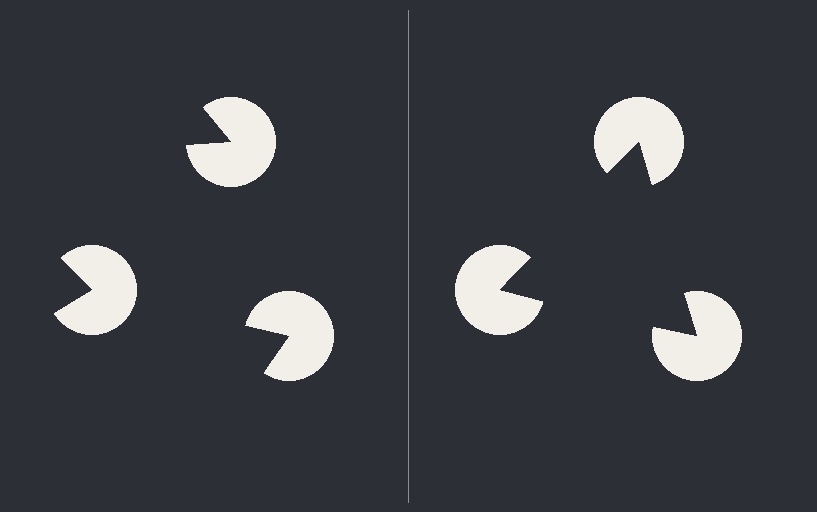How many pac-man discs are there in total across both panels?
6 — 3 on each side.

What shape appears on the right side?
An illusory triangle.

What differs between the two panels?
The pac-man discs are positioned identically on both sides; only the wedge orientations differ. On the right they align to a triangle; on the left they are misaligned.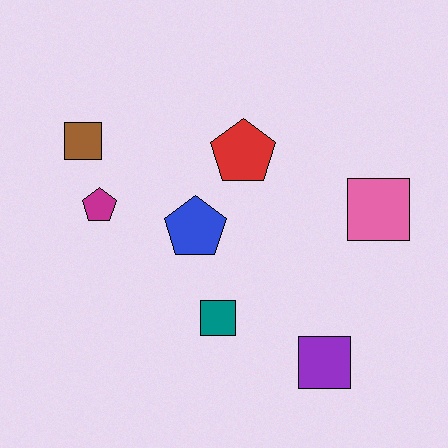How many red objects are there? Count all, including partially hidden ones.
There is 1 red object.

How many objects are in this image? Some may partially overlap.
There are 7 objects.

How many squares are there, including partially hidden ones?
There are 4 squares.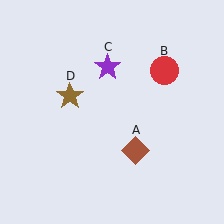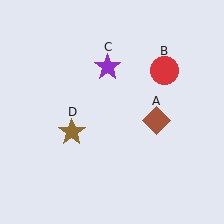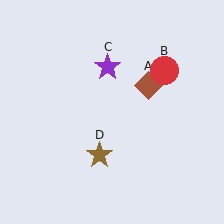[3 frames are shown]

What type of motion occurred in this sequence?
The brown diamond (object A), brown star (object D) rotated counterclockwise around the center of the scene.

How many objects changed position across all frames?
2 objects changed position: brown diamond (object A), brown star (object D).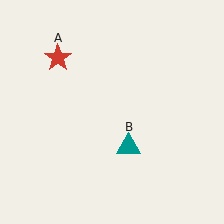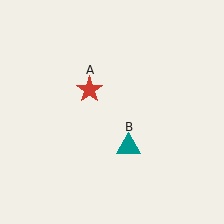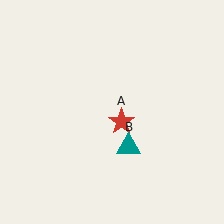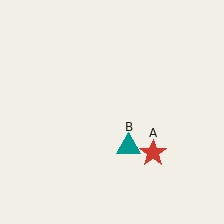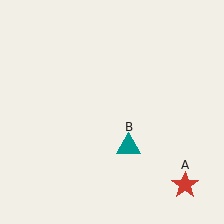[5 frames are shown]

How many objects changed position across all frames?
1 object changed position: red star (object A).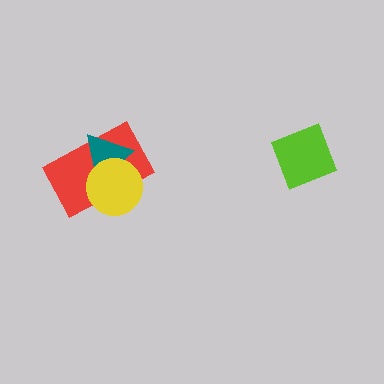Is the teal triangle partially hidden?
Yes, it is partially covered by another shape.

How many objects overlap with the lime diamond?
0 objects overlap with the lime diamond.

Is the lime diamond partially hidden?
No, no other shape covers it.